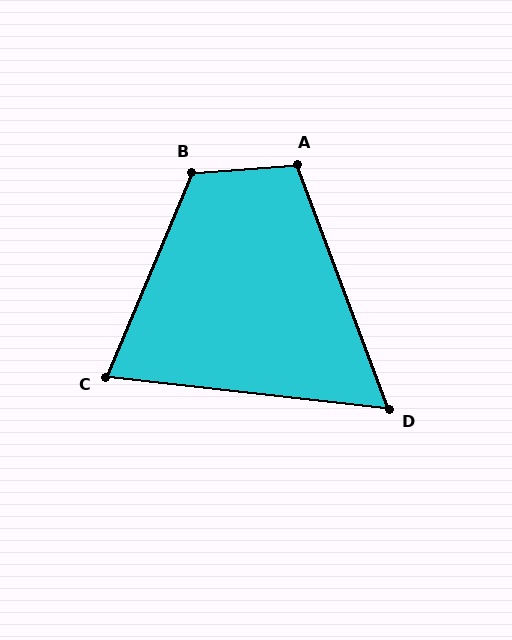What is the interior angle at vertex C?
Approximately 74 degrees (acute).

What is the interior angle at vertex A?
Approximately 106 degrees (obtuse).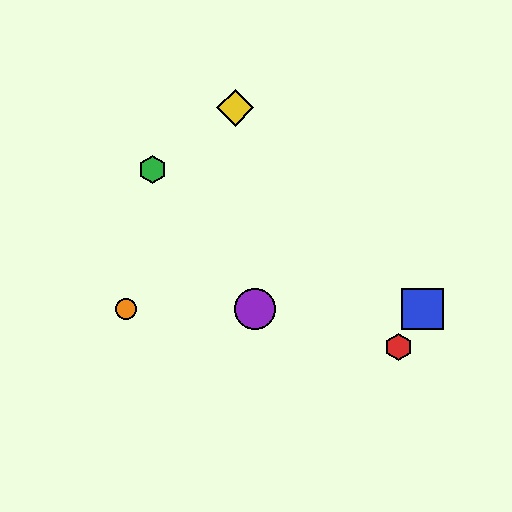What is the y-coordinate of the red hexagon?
The red hexagon is at y≈347.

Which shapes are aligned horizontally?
The blue square, the purple circle, the orange circle are aligned horizontally.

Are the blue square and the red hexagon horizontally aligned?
No, the blue square is at y≈309 and the red hexagon is at y≈347.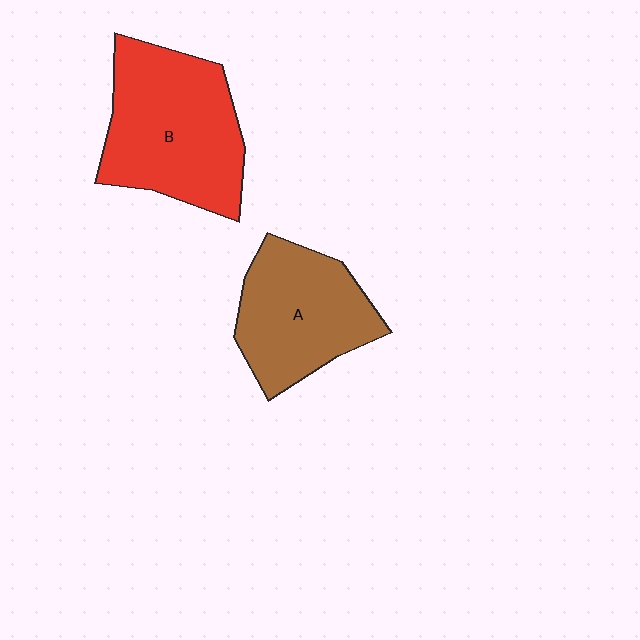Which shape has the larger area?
Shape B (red).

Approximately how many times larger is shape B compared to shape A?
Approximately 1.3 times.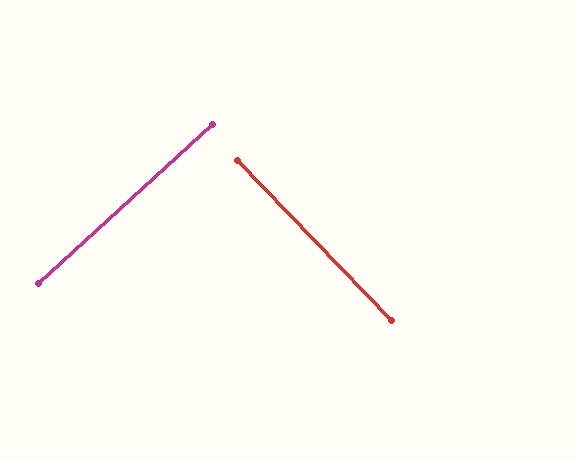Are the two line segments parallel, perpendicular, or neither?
Perpendicular — they meet at approximately 89°.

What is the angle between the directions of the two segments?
Approximately 89 degrees.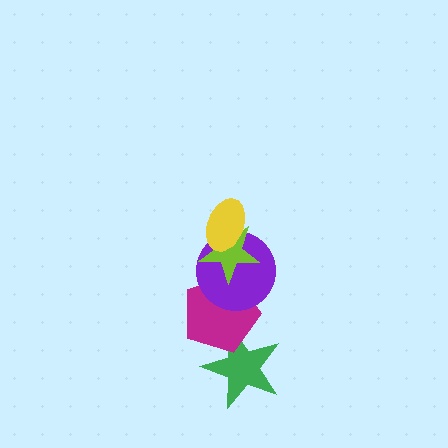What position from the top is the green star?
The green star is 5th from the top.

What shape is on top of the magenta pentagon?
The purple circle is on top of the magenta pentagon.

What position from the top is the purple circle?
The purple circle is 3rd from the top.